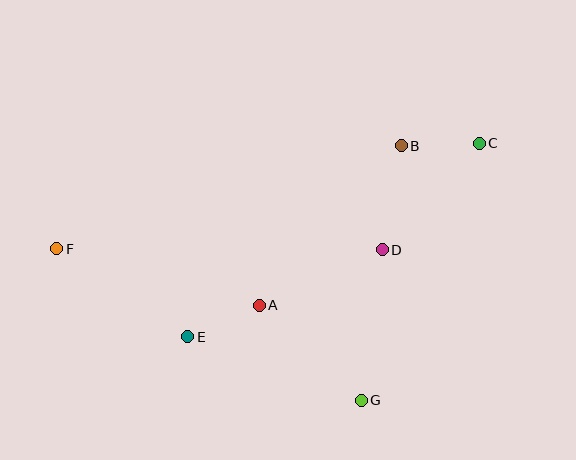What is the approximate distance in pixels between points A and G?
The distance between A and G is approximately 139 pixels.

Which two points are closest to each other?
Points B and C are closest to each other.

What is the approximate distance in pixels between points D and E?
The distance between D and E is approximately 213 pixels.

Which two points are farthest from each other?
Points C and F are farthest from each other.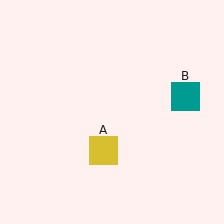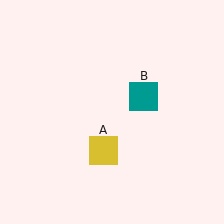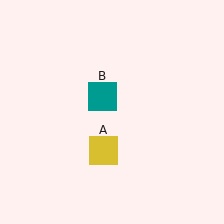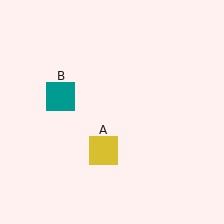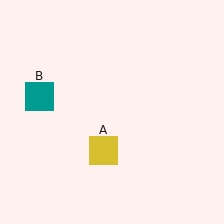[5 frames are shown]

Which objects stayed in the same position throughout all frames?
Yellow square (object A) remained stationary.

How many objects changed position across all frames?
1 object changed position: teal square (object B).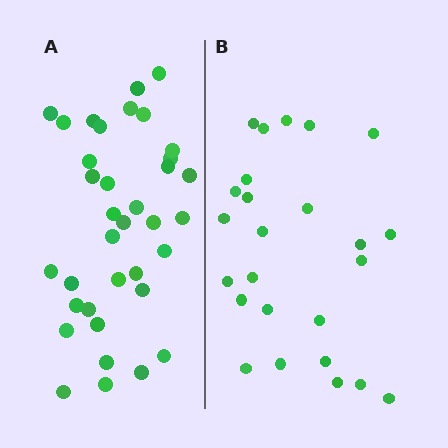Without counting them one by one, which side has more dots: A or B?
Region A (the left region) has more dots.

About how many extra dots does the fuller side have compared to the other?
Region A has roughly 12 or so more dots than region B.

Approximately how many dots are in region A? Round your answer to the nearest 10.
About 40 dots. (The exact count is 36, which rounds to 40.)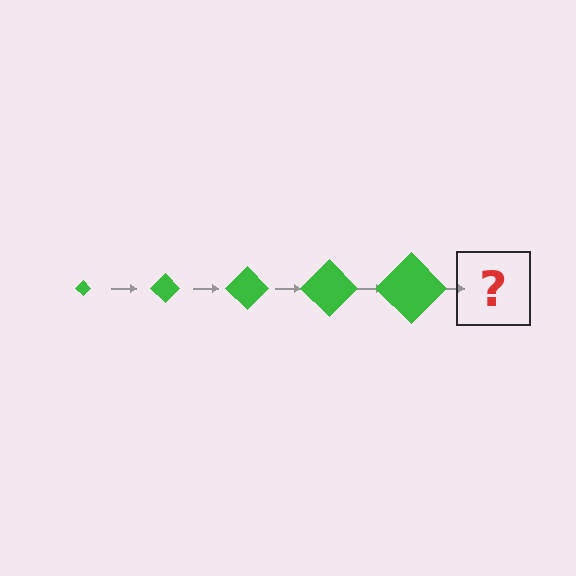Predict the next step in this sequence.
The next step is a green diamond, larger than the previous one.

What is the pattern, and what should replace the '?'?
The pattern is that the diamond gets progressively larger each step. The '?' should be a green diamond, larger than the previous one.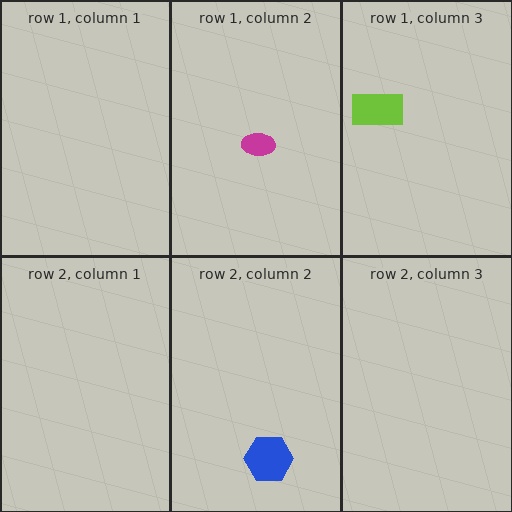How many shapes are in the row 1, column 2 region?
1.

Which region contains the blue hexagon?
The row 2, column 2 region.